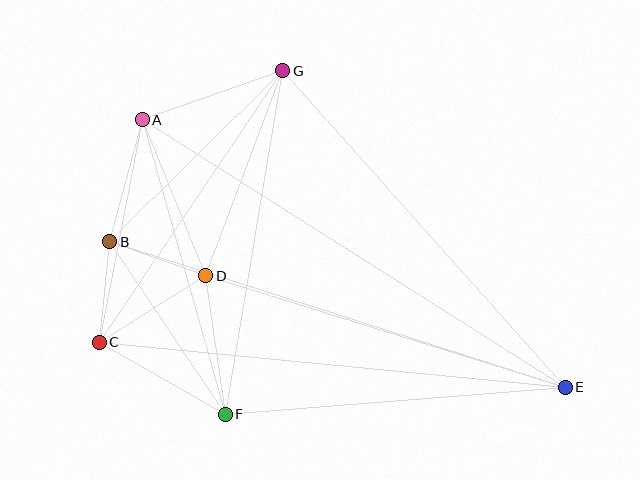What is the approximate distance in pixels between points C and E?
The distance between C and E is approximately 468 pixels.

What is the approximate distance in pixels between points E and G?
The distance between E and G is approximately 424 pixels.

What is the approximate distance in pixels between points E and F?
The distance between E and F is approximately 341 pixels.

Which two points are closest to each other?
Points B and C are closest to each other.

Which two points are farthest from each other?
Points A and E are farthest from each other.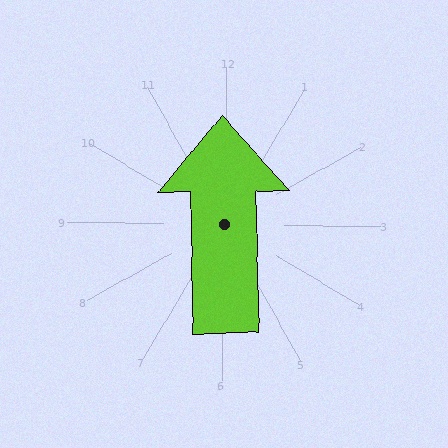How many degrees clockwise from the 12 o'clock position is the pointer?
Approximately 358 degrees.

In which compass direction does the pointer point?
North.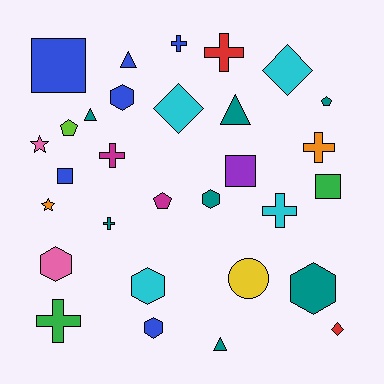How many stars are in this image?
There are 2 stars.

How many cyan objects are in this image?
There are 4 cyan objects.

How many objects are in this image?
There are 30 objects.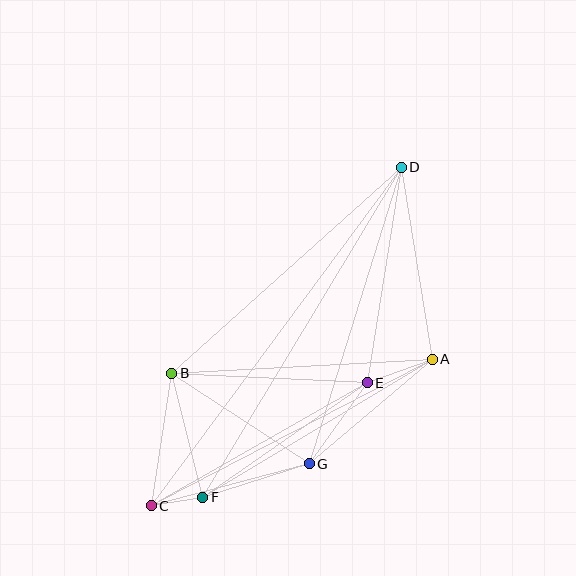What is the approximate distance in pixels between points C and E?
The distance between C and E is approximately 248 pixels.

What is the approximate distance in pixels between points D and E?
The distance between D and E is approximately 218 pixels.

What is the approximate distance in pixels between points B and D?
The distance between B and D is approximately 309 pixels.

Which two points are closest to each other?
Points C and F are closest to each other.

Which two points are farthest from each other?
Points C and D are farthest from each other.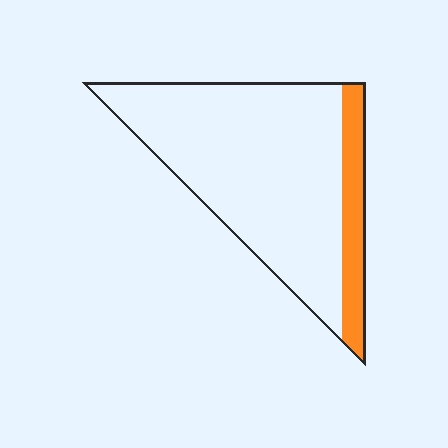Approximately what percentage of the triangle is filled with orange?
Approximately 15%.